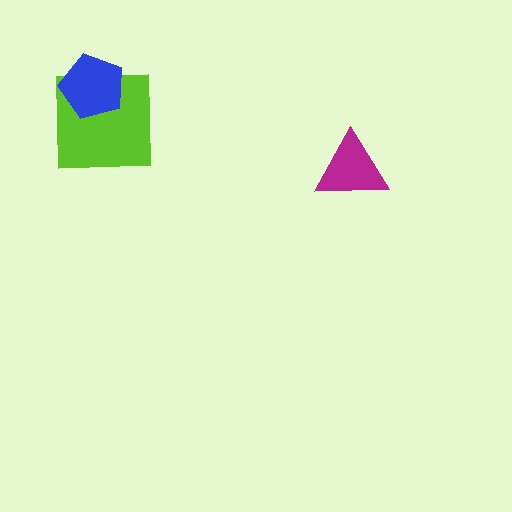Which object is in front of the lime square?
The blue pentagon is in front of the lime square.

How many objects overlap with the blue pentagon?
1 object overlaps with the blue pentagon.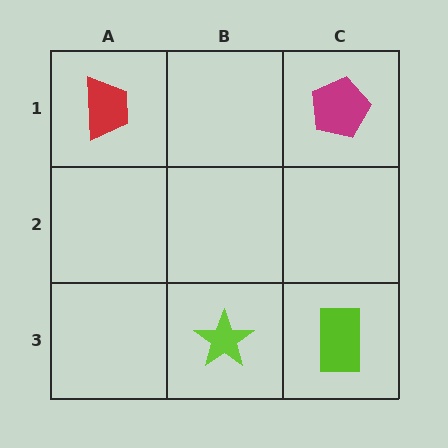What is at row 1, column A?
A red trapezoid.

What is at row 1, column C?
A magenta pentagon.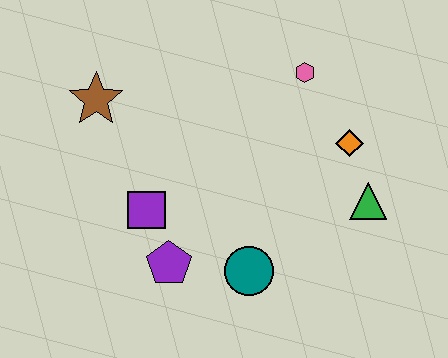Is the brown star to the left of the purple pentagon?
Yes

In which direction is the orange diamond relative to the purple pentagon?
The orange diamond is to the right of the purple pentagon.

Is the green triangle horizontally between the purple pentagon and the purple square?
No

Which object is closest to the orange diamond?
The green triangle is closest to the orange diamond.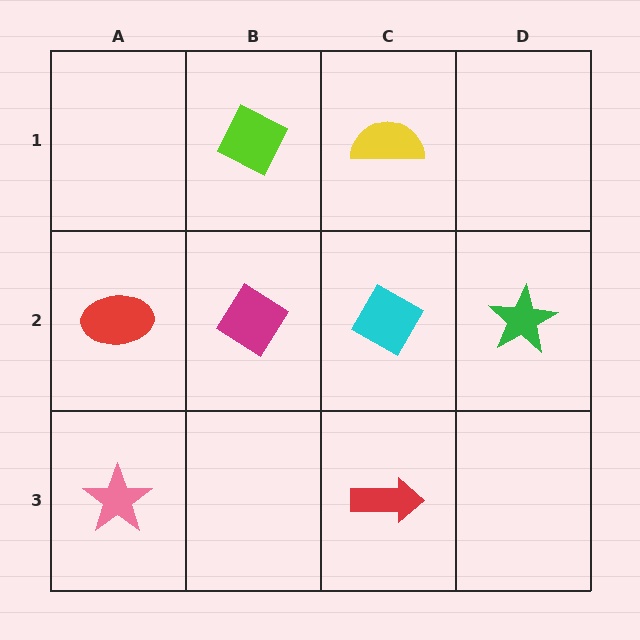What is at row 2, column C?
A cyan diamond.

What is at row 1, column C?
A yellow semicircle.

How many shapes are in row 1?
2 shapes.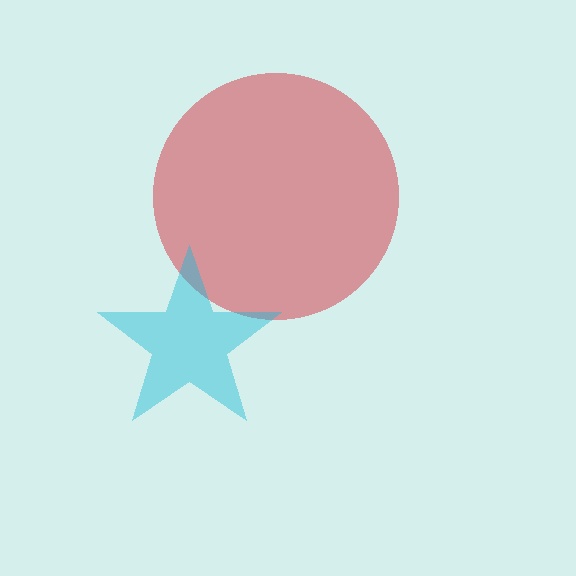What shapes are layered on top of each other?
The layered shapes are: a red circle, a cyan star.